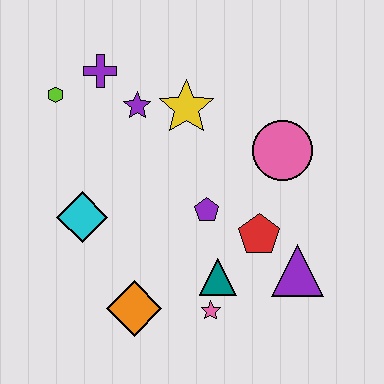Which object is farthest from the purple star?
The purple triangle is farthest from the purple star.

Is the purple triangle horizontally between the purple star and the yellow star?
No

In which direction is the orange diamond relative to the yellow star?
The orange diamond is below the yellow star.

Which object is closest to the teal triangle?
The pink star is closest to the teal triangle.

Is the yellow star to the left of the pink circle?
Yes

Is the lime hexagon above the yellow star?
Yes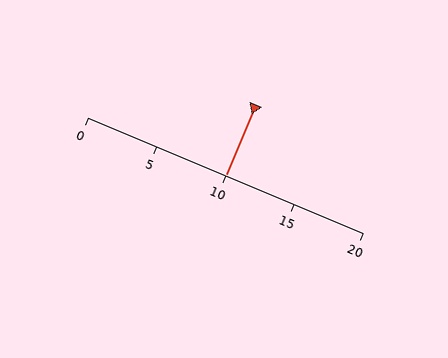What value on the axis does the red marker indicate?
The marker indicates approximately 10.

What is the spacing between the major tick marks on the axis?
The major ticks are spaced 5 apart.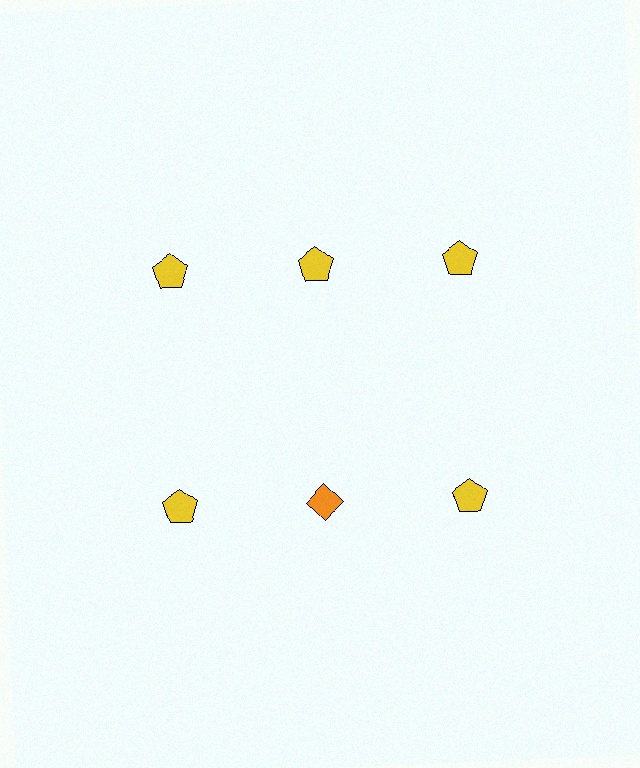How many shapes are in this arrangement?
There are 6 shapes arranged in a grid pattern.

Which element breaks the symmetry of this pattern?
The orange diamond in the second row, second from left column breaks the symmetry. All other shapes are yellow pentagons.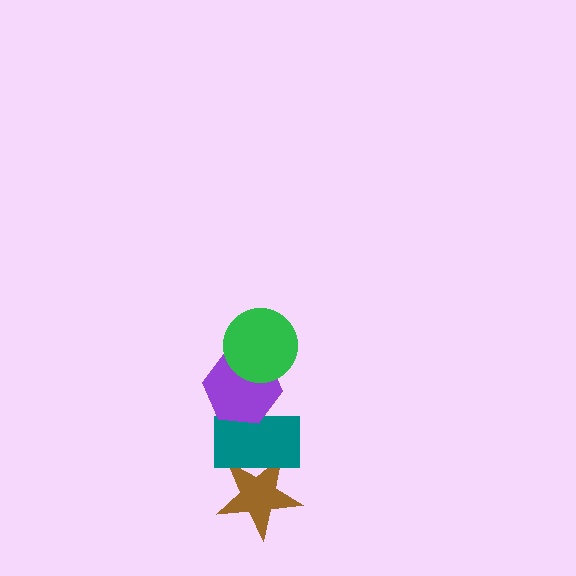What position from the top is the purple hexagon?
The purple hexagon is 2nd from the top.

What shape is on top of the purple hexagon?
The green circle is on top of the purple hexagon.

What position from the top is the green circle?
The green circle is 1st from the top.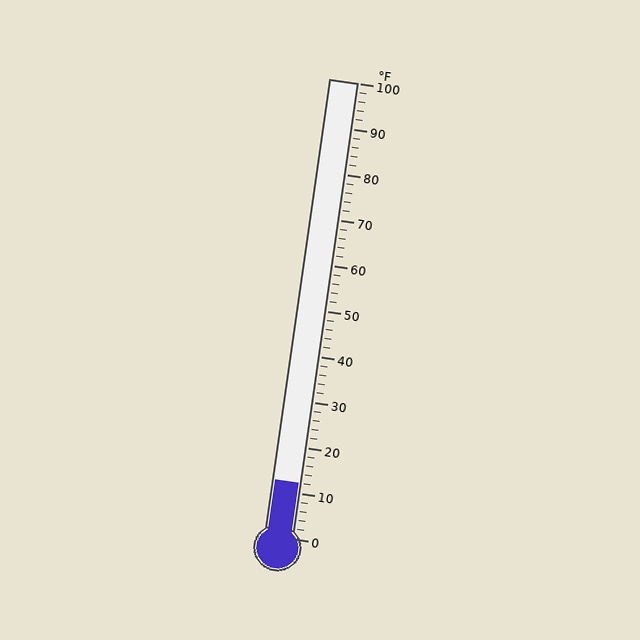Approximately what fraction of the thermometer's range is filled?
The thermometer is filled to approximately 10% of its range.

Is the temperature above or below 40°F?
The temperature is below 40°F.